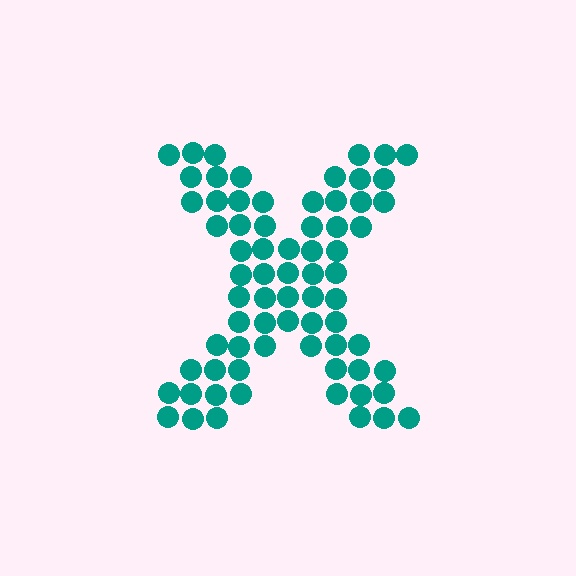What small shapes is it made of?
It is made of small circles.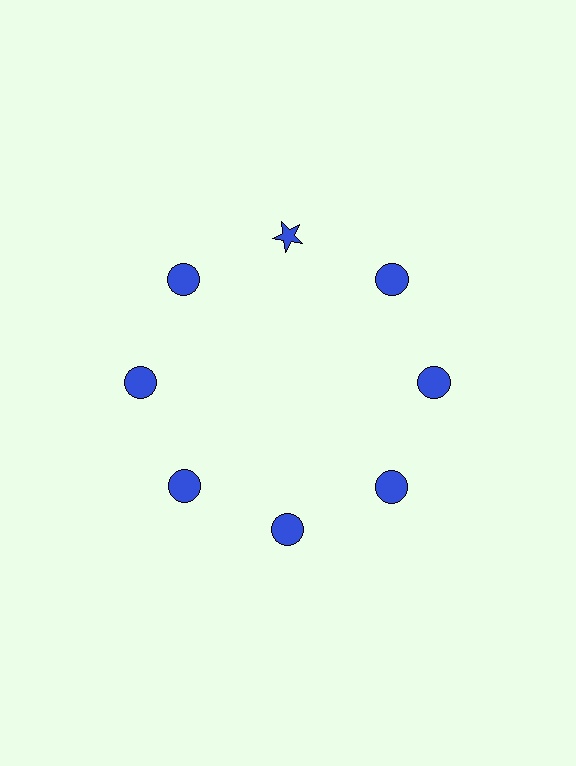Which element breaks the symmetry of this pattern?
The blue star at roughly the 12 o'clock position breaks the symmetry. All other shapes are blue circles.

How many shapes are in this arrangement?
There are 8 shapes arranged in a ring pattern.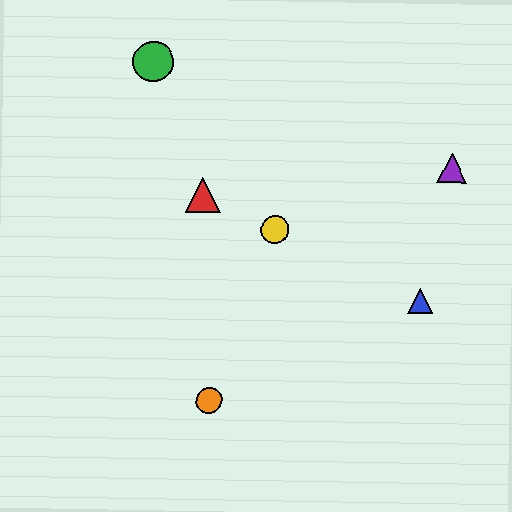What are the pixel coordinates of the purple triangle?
The purple triangle is at (452, 168).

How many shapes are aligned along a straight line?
3 shapes (the red triangle, the blue triangle, the yellow circle) are aligned along a straight line.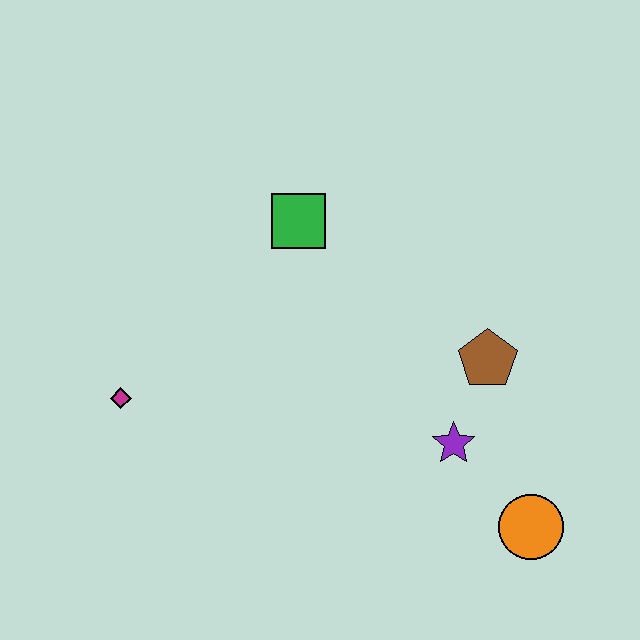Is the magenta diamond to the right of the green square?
No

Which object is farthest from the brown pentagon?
The magenta diamond is farthest from the brown pentagon.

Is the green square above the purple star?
Yes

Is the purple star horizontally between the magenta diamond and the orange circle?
Yes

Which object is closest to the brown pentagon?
The purple star is closest to the brown pentagon.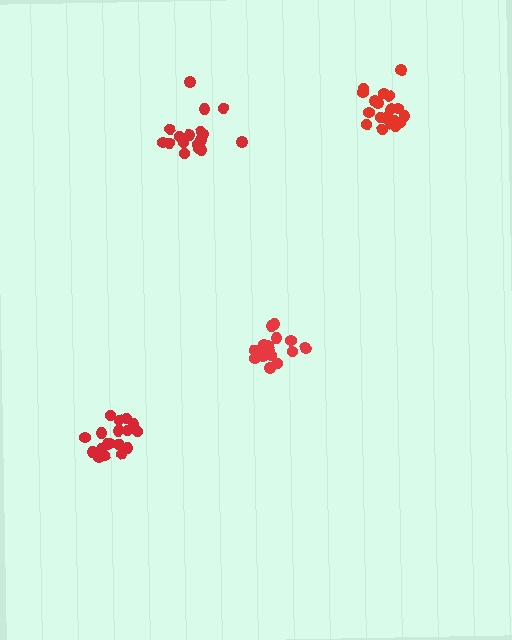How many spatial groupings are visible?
There are 4 spatial groupings.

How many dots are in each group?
Group 1: 17 dots, Group 2: 17 dots, Group 3: 19 dots, Group 4: 18 dots (71 total).